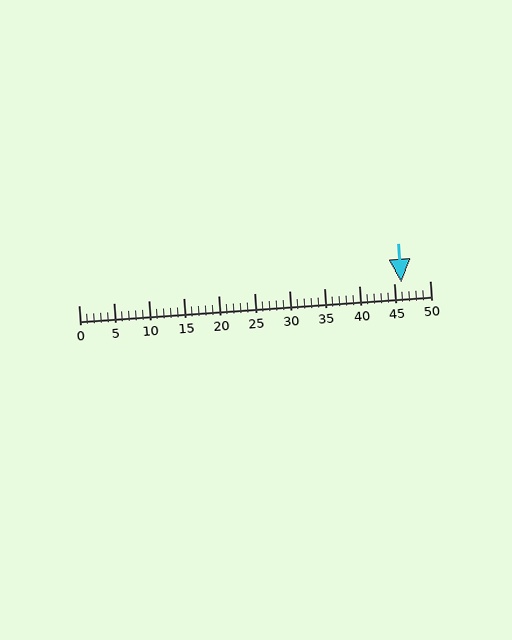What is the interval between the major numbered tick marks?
The major tick marks are spaced 5 units apart.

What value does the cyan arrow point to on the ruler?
The cyan arrow points to approximately 46.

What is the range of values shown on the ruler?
The ruler shows values from 0 to 50.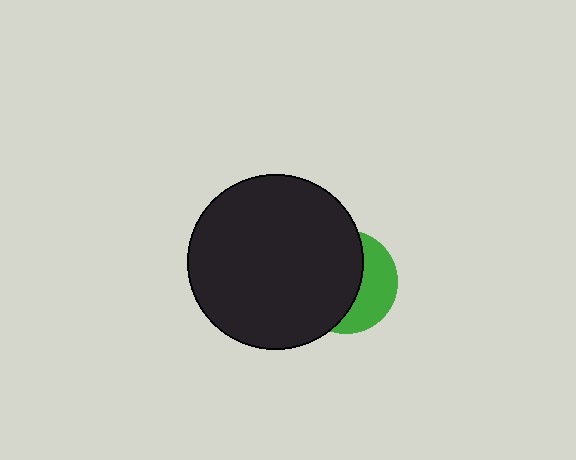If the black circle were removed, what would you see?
You would see the complete green circle.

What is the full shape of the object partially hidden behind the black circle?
The partially hidden object is a green circle.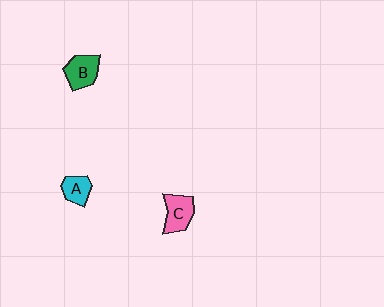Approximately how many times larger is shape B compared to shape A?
Approximately 1.4 times.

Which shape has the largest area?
Shape B (green).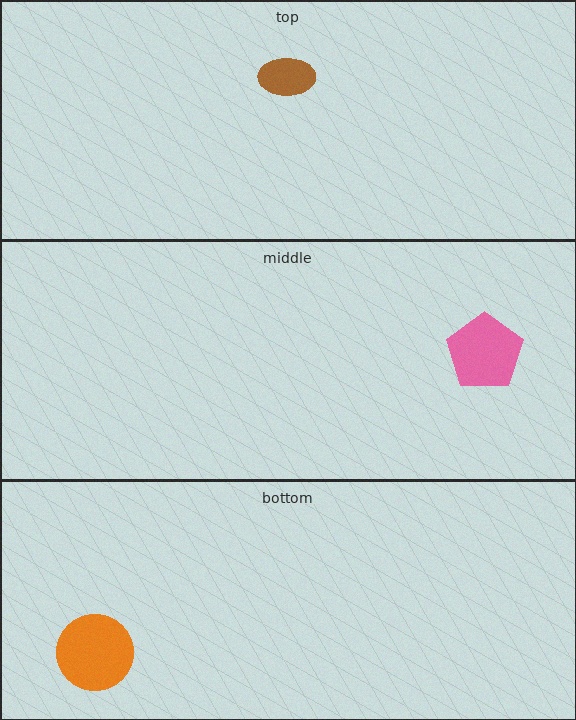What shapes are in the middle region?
The pink pentagon.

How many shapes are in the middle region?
1.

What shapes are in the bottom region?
The orange circle.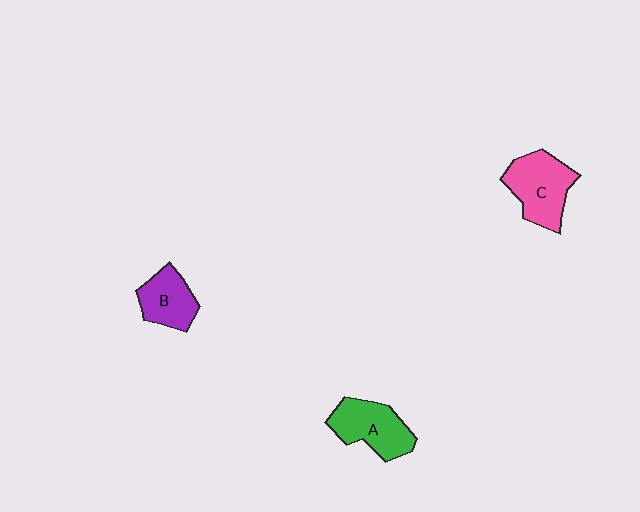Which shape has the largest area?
Shape C (pink).